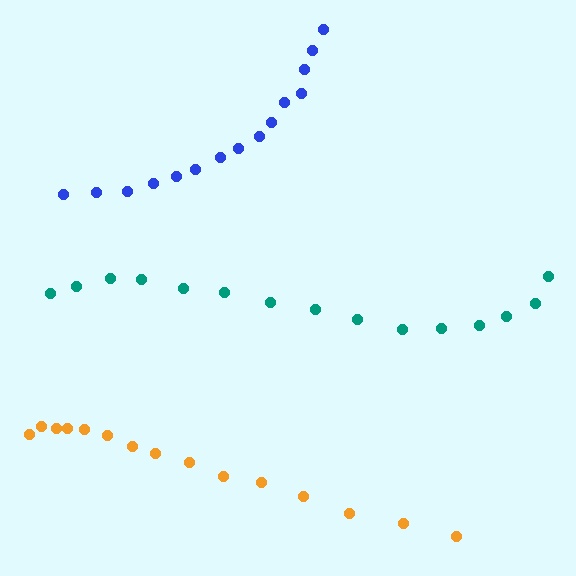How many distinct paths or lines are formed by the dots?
There are 3 distinct paths.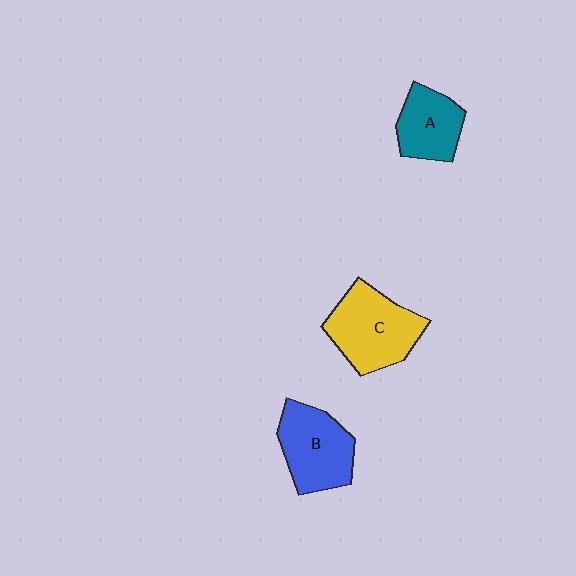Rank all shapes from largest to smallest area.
From largest to smallest: C (yellow), B (blue), A (teal).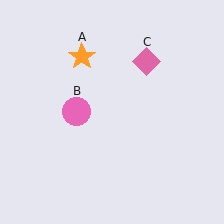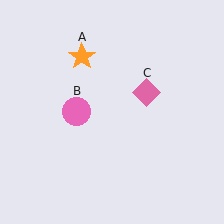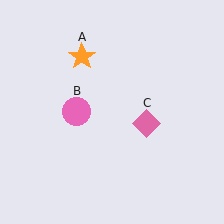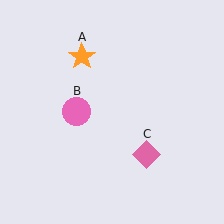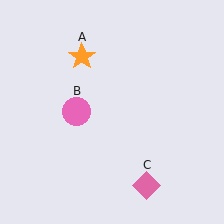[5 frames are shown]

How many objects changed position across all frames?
1 object changed position: pink diamond (object C).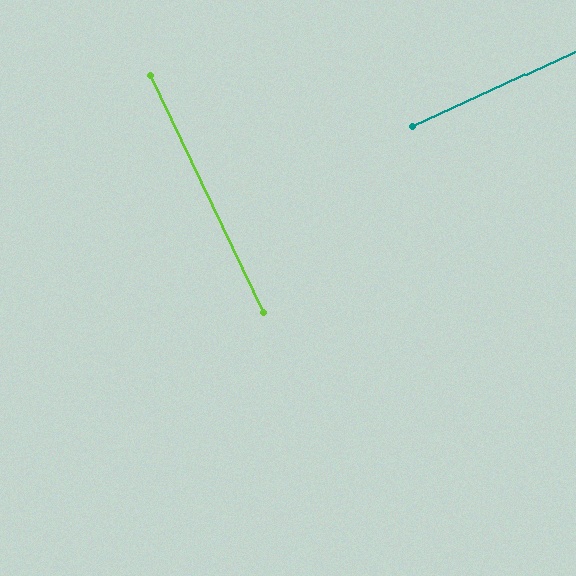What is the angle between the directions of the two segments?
Approximately 89 degrees.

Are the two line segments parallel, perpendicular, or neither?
Perpendicular — they meet at approximately 89°.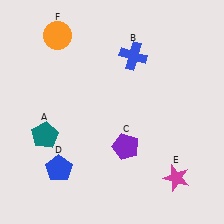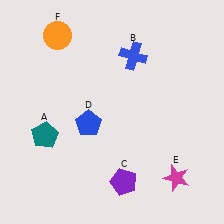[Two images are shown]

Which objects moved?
The objects that moved are: the purple pentagon (C), the blue pentagon (D).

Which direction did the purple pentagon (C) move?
The purple pentagon (C) moved down.